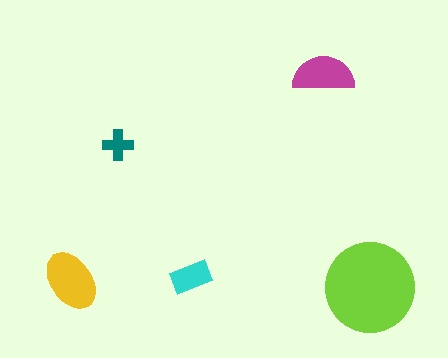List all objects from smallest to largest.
The teal cross, the cyan rectangle, the magenta semicircle, the yellow ellipse, the lime circle.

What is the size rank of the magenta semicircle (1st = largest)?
3rd.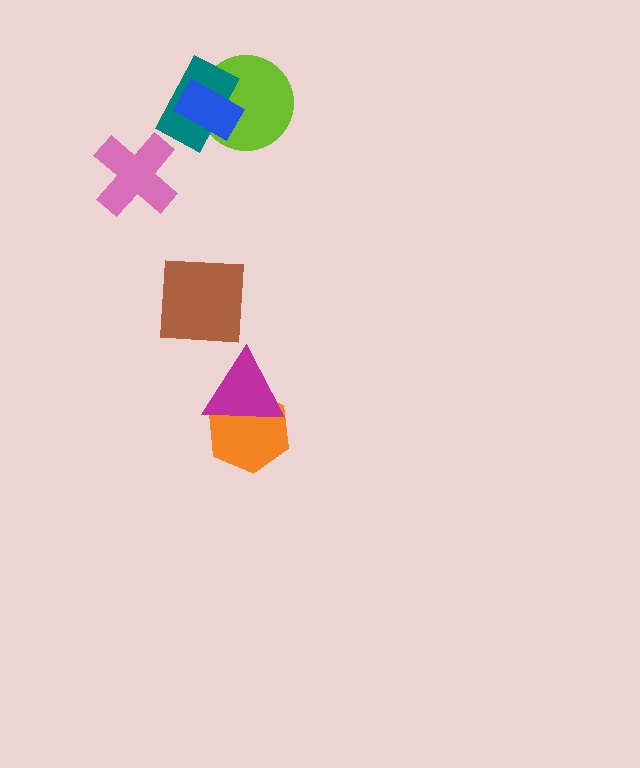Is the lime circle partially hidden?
Yes, it is partially covered by another shape.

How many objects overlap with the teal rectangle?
2 objects overlap with the teal rectangle.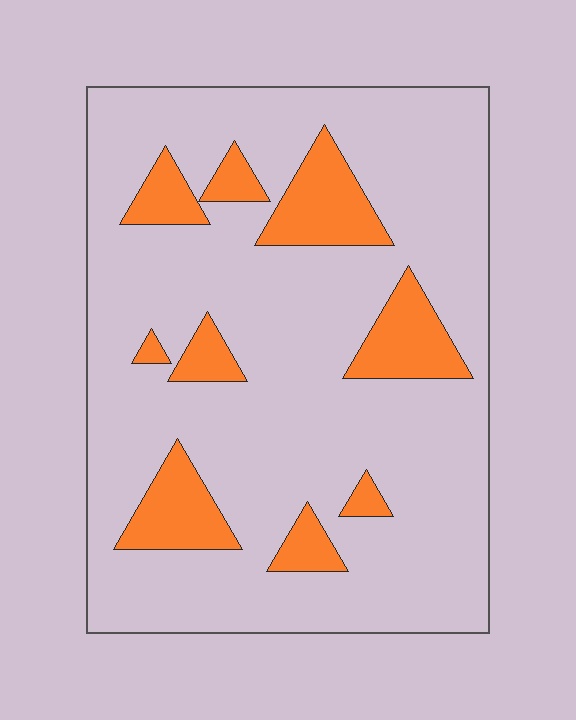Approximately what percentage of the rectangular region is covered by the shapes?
Approximately 15%.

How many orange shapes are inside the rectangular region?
9.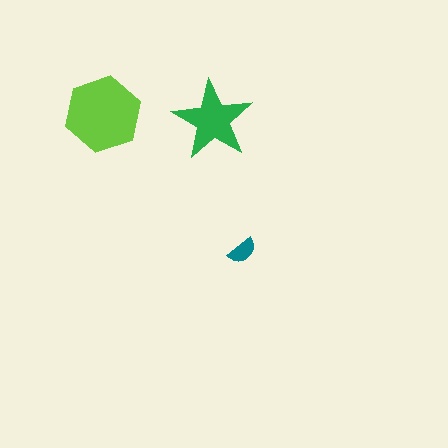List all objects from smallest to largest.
The teal semicircle, the green star, the lime hexagon.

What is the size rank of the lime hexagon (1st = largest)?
1st.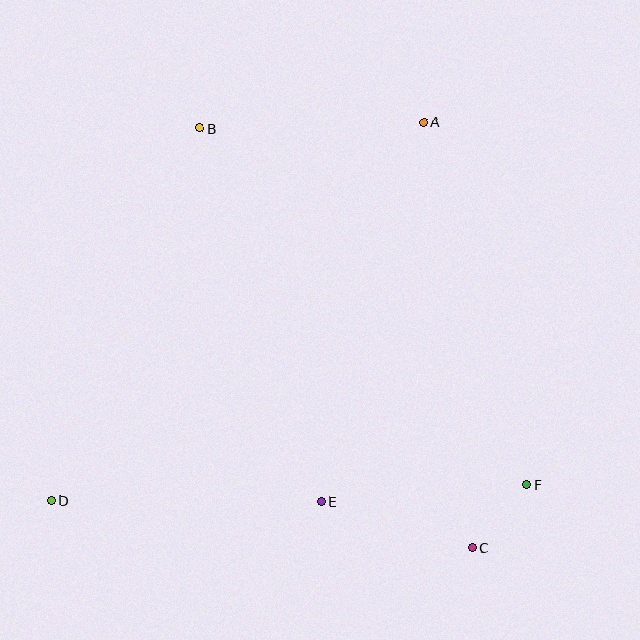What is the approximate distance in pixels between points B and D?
The distance between B and D is approximately 400 pixels.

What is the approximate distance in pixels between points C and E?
The distance between C and E is approximately 157 pixels.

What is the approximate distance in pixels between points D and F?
The distance between D and F is approximately 476 pixels.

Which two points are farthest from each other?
Points A and D are farthest from each other.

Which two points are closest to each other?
Points C and F are closest to each other.